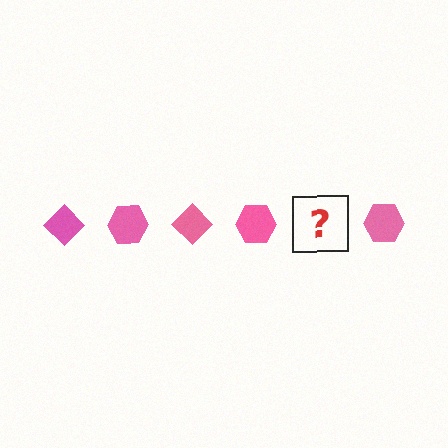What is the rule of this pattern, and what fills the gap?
The rule is that the pattern cycles through diamond, hexagon shapes in pink. The gap should be filled with a pink diamond.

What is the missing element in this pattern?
The missing element is a pink diamond.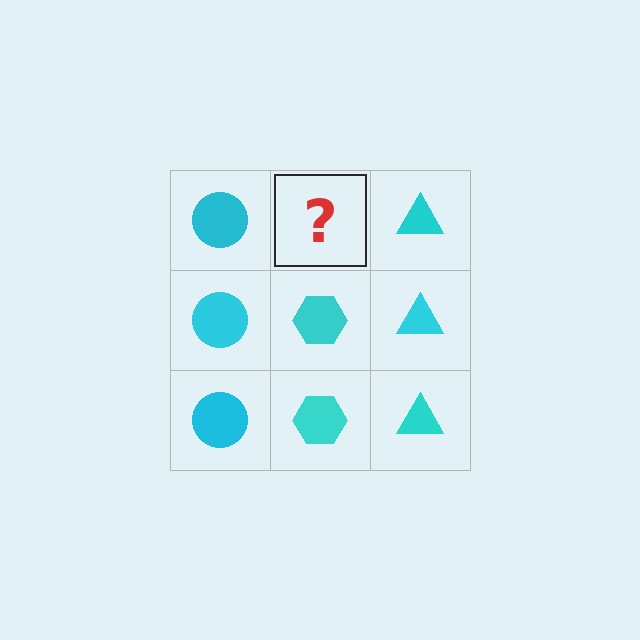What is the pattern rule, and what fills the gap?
The rule is that each column has a consistent shape. The gap should be filled with a cyan hexagon.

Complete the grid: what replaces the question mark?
The question mark should be replaced with a cyan hexagon.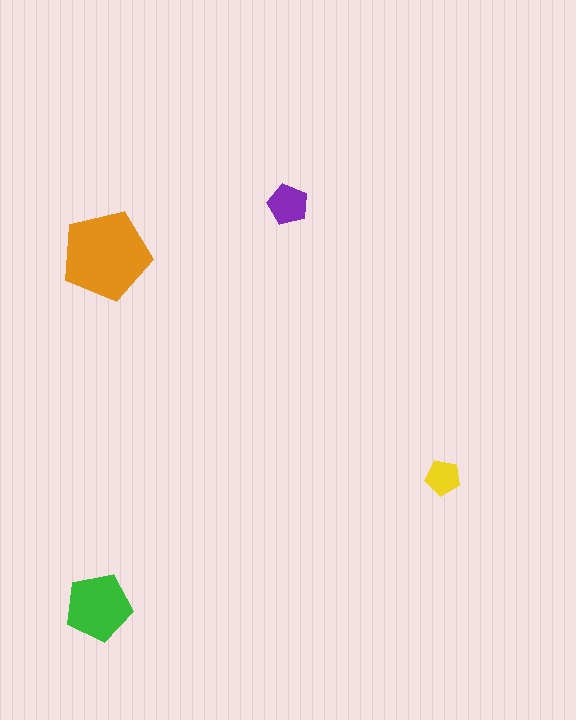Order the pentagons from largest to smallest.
the orange one, the green one, the purple one, the yellow one.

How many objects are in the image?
There are 4 objects in the image.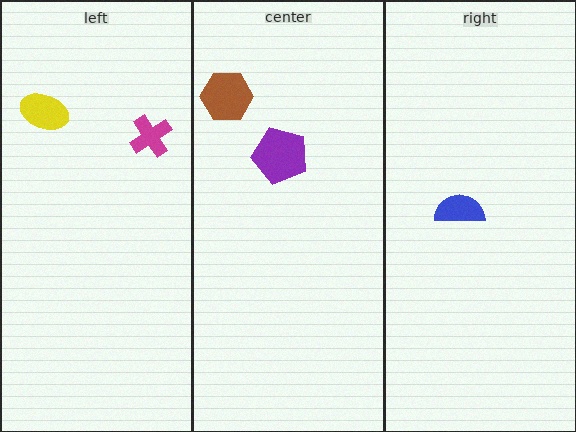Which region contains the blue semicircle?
The right region.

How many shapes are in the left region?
2.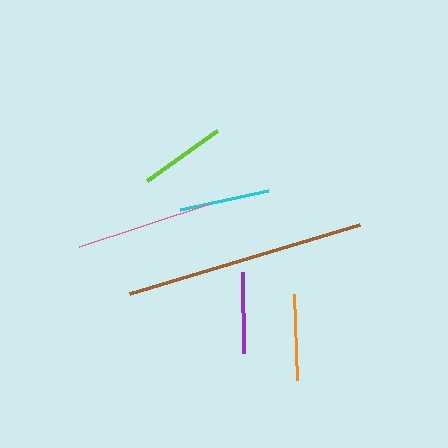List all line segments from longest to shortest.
From longest to shortest: brown, pink, cyan, orange, lime, purple.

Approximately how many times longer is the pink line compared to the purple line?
The pink line is approximately 1.7 times the length of the purple line.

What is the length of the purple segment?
The purple segment is approximately 81 pixels long.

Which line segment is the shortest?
The purple line is the shortest at approximately 81 pixels.